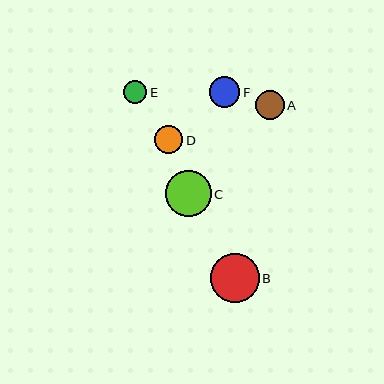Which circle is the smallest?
Circle E is the smallest with a size of approximately 23 pixels.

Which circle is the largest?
Circle B is the largest with a size of approximately 49 pixels.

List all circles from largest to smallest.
From largest to smallest: B, C, F, A, D, E.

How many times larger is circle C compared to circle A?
Circle C is approximately 1.6 times the size of circle A.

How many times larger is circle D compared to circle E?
Circle D is approximately 1.2 times the size of circle E.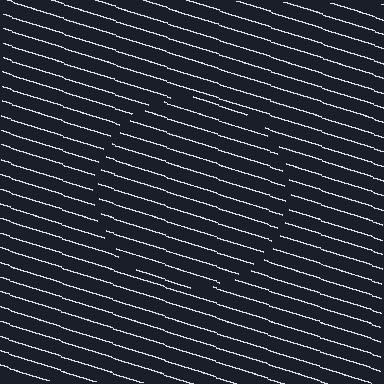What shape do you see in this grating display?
An illusory circle. The interior of the shape contains the same grating, shifted by half a period — the contour is defined by the phase discontinuity where line-ends from the inner and outer gratings abut.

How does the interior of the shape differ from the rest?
The interior of the shape contains the same grating, shifted by half a period — the contour is defined by the phase discontinuity where line-ends from the inner and outer gratings abut.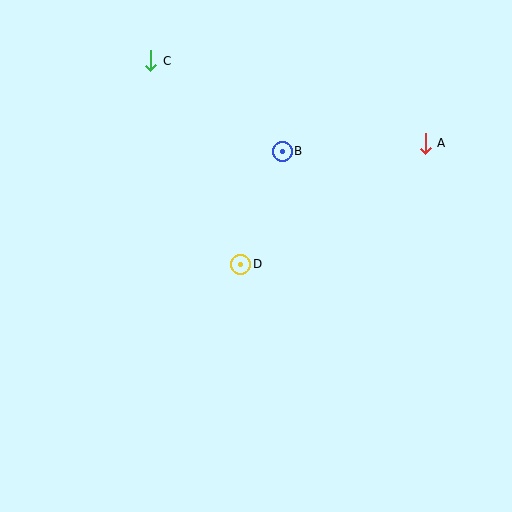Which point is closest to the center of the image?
Point D at (241, 264) is closest to the center.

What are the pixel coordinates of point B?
Point B is at (282, 151).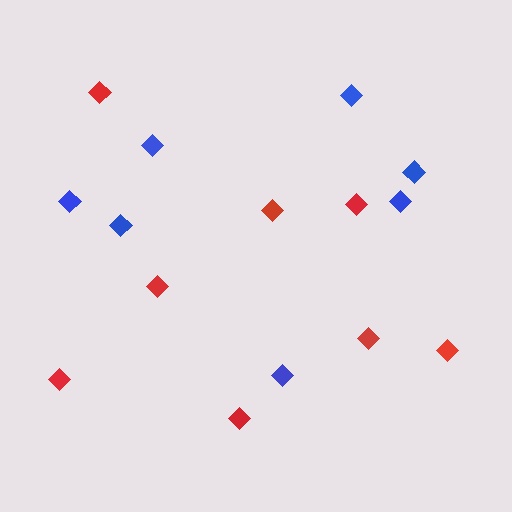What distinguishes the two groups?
There are 2 groups: one group of blue diamonds (7) and one group of red diamonds (8).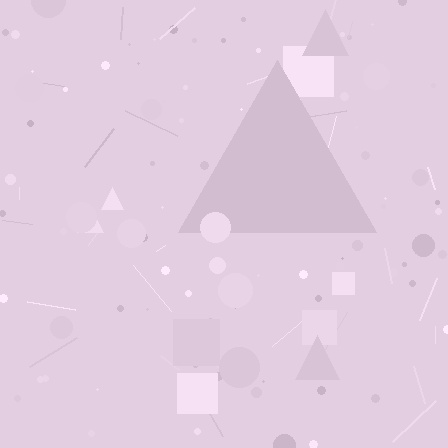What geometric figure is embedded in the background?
A triangle is embedded in the background.